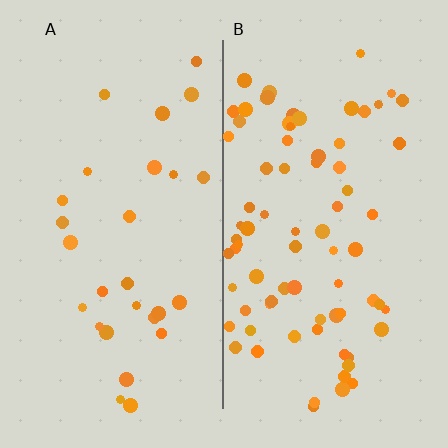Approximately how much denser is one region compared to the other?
Approximately 2.8× — region B over region A.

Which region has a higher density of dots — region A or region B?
B (the right).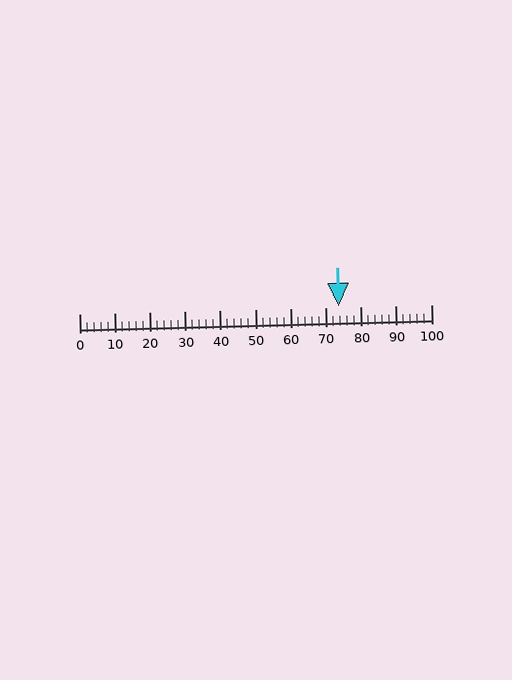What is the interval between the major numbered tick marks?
The major tick marks are spaced 10 units apart.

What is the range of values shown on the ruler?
The ruler shows values from 0 to 100.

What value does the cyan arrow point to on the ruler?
The cyan arrow points to approximately 74.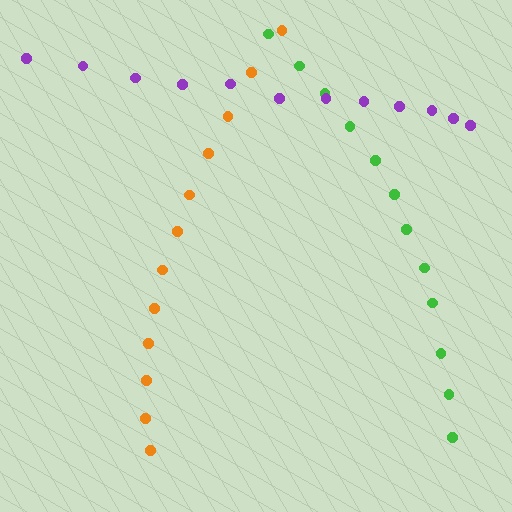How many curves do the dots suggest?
There are 3 distinct paths.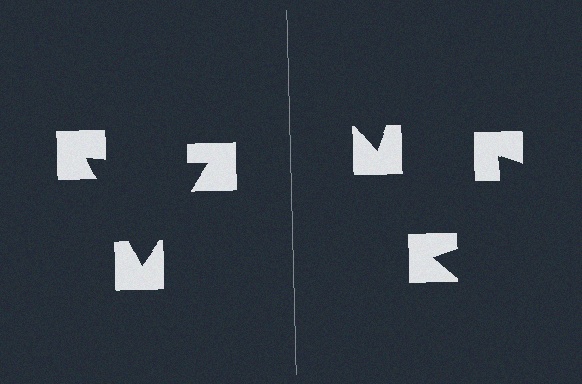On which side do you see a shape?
An illusory triangle appears on the left side. On the right side the wedge cuts are rotated, so no coherent shape forms.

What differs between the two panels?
The notched squares are positioned identically on both sides; only the wedge orientations differ. On the left they align to a triangle; on the right they are misaligned.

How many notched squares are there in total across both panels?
6 — 3 on each side.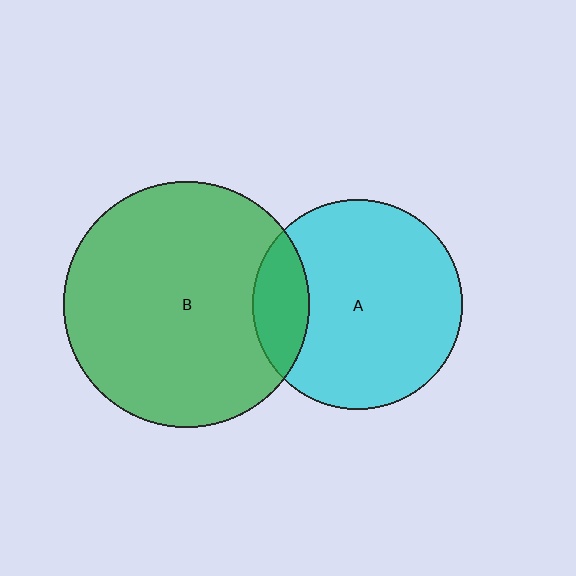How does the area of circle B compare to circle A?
Approximately 1.4 times.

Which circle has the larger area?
Circle B (green).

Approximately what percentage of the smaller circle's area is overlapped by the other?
Approximately 15%.